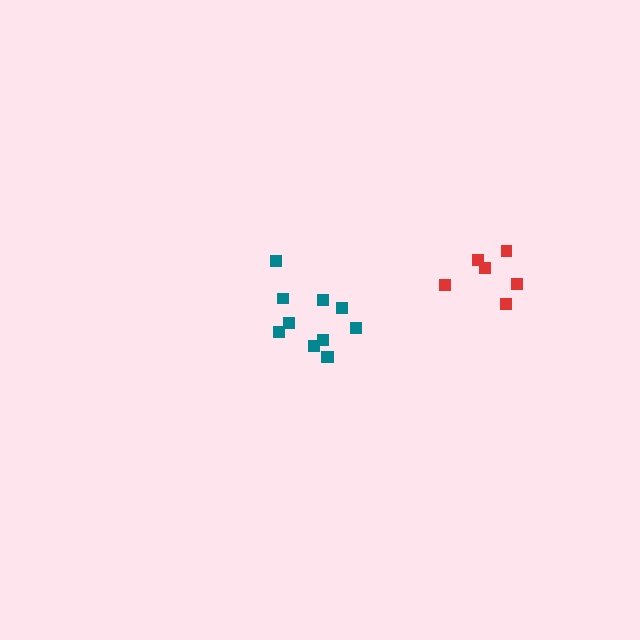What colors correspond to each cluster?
The clusters are colored: teal, red.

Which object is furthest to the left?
The teal cluster is leftmost.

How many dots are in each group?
Group 1: 11 dots, Group 2: 6 dots (17 total).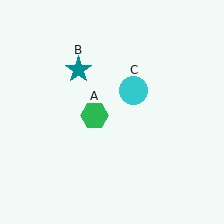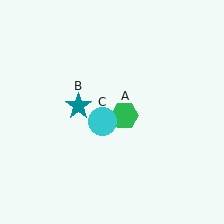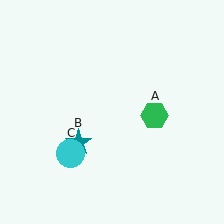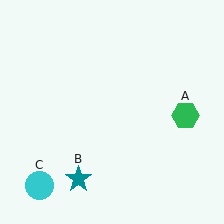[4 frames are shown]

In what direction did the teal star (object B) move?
The teal star (object B) moved down.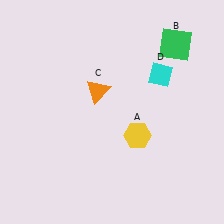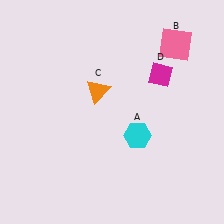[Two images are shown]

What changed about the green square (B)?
In Image 1, B is green. In Image 2, it changed to pink.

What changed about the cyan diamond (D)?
In Image 1, D is cyan. In Image 2, it changed to magenta.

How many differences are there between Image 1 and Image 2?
There are 3 differences between the two images.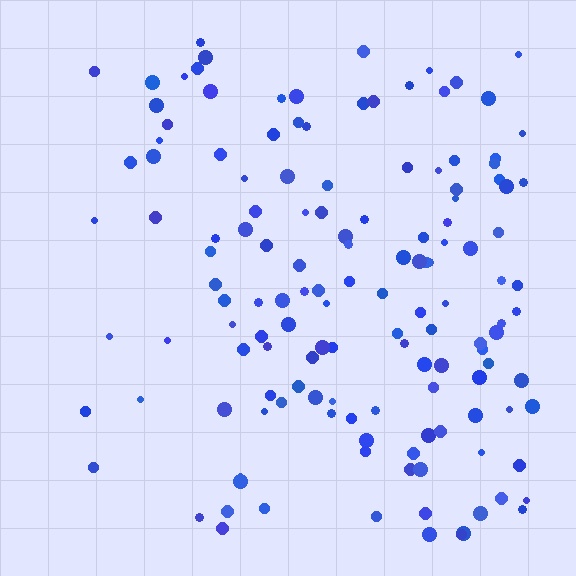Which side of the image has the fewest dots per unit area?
The left.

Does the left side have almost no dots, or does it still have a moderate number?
Still a moderate number, just noticeably fewer than the right.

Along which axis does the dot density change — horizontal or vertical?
Horizontal.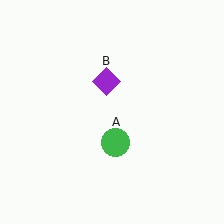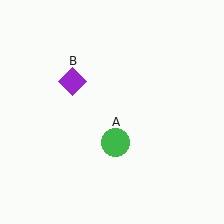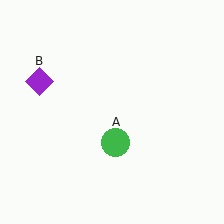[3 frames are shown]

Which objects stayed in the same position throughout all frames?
Green circle (object A) remained stationary.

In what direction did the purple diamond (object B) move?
The purple diamond (object B) moved left.